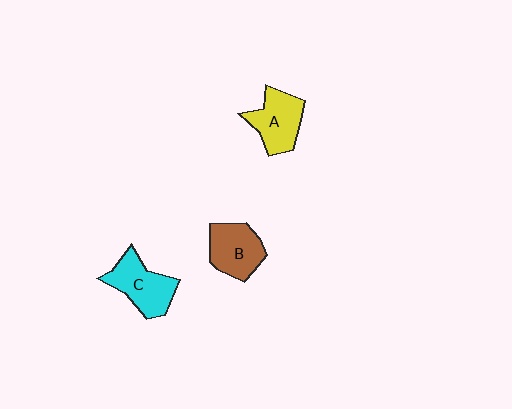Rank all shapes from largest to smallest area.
From largest to smallest: C (cyan), A (yellow), B (brown).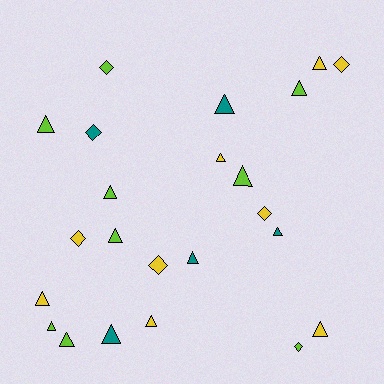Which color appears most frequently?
Lime, with 9 objects.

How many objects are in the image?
There are 23 objects.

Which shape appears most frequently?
Triangle, with 16 objects.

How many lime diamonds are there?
There are 2 lime diamonds.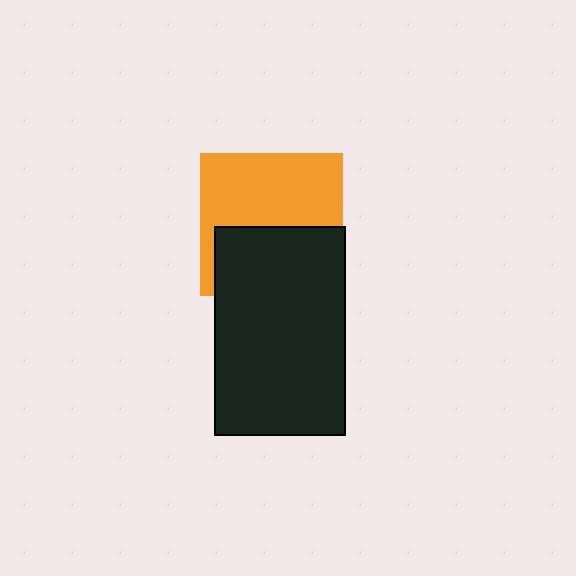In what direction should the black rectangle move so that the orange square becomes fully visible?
The black rectangle should move down. That is the shortest direction to clear the overlap and leave the orange square fully visible.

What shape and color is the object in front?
The object in front is a black rectangle.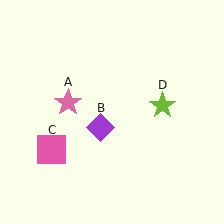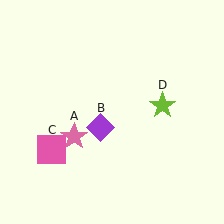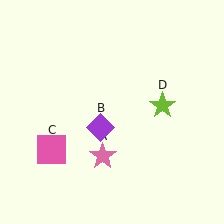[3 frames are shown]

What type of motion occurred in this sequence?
The pink star (object A) rotated counterclockwise around the center of the scene.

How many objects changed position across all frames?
1 object changed position: pink star (object A).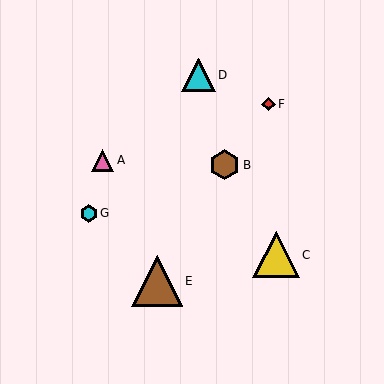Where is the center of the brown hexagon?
The center of the brown hexagon is at (225, 165).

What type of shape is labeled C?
Shape C is a yellow triangle.